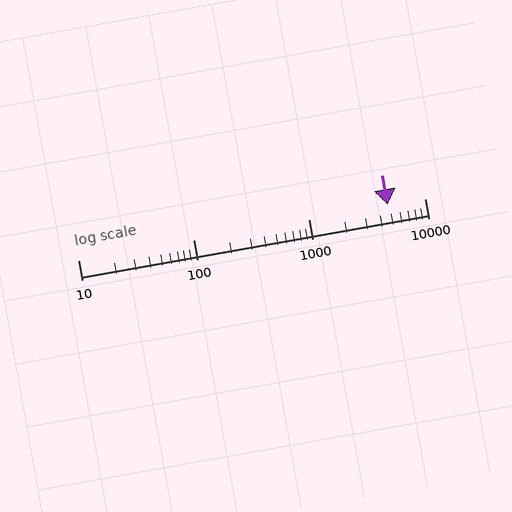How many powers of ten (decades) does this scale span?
The scale spans 3 decades, from 10 to 10000.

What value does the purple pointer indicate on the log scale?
The pointer indicates approximately 4800.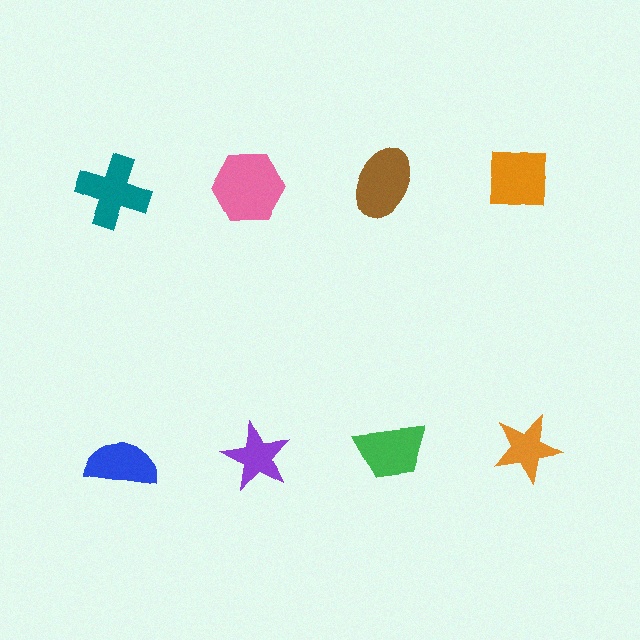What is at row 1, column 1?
A teal cross.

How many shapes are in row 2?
4 shapes.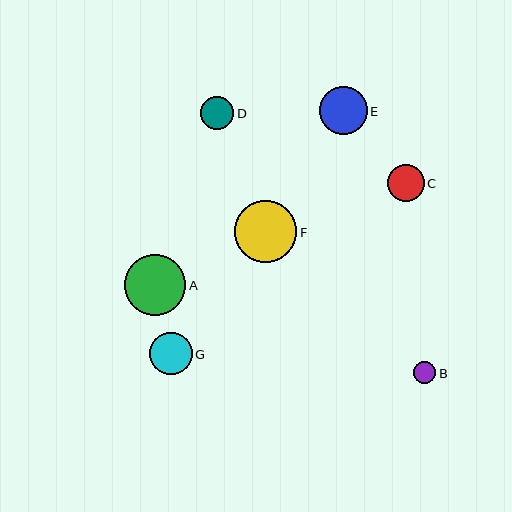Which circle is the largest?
Circle F is the largest with a size of approximately 63 pixels.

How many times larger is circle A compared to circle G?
Circle A is approximately 1.4 times the size of circle G.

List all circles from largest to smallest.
From largest to smallest: F, A, E, G, C, D, B.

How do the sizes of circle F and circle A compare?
Circle F and circle A are approximately the same size.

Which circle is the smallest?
Circle B is the smallest with a size of approximately 22 pixels.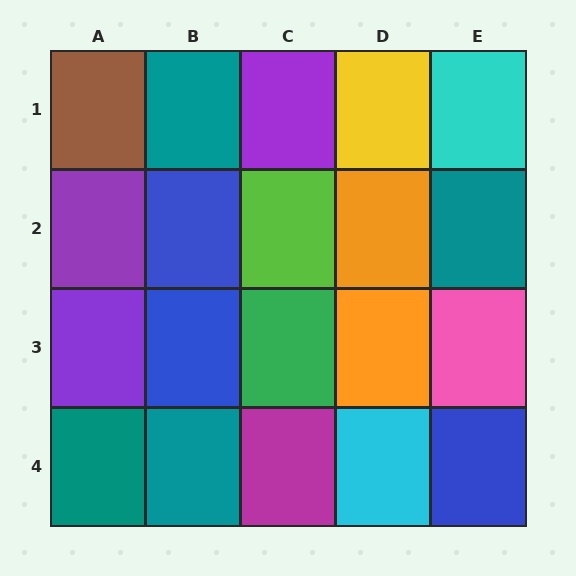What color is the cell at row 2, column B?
Blue.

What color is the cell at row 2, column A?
Purple.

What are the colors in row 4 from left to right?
Teal, teal, magenta, cyan, blue.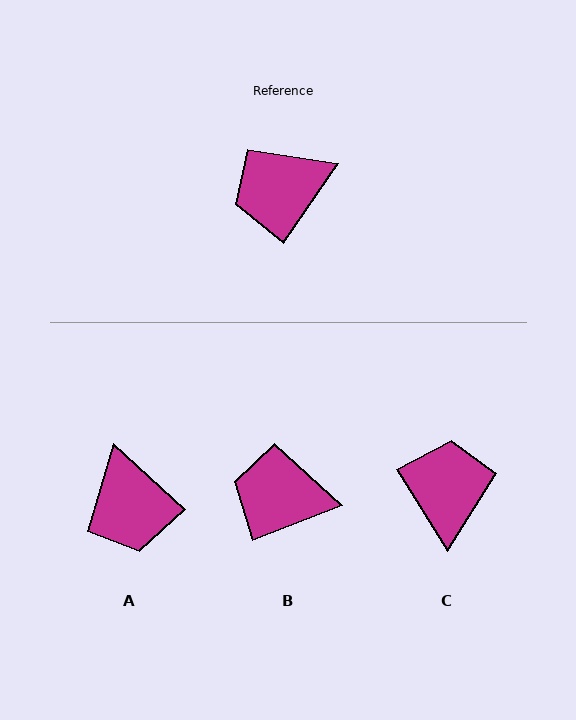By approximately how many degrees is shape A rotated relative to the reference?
Approximately 82 degrees counter-clockwise.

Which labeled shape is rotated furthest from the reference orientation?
C, about 113 degrees away.